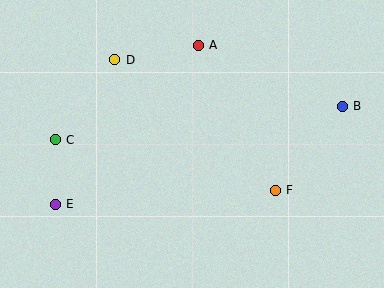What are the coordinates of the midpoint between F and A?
The midpoint between F and A is at (237, 118).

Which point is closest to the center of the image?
Point F at (275, 190) is closest to the center.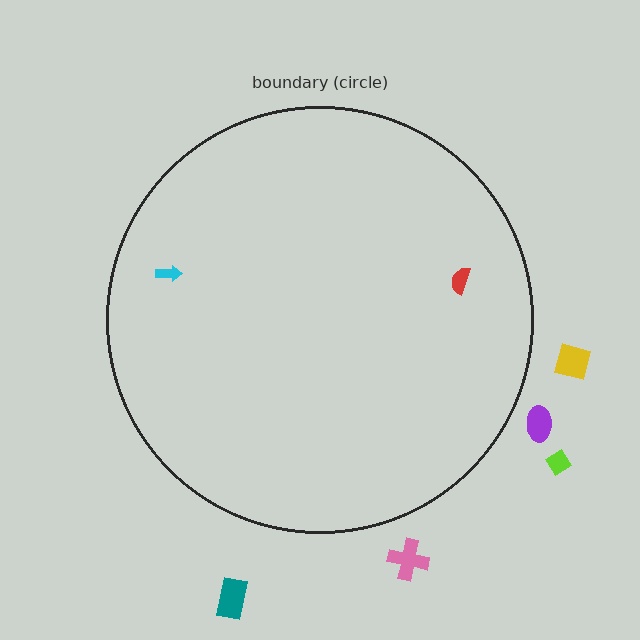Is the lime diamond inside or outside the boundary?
Outside.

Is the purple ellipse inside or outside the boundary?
Outside.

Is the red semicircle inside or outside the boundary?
Inside.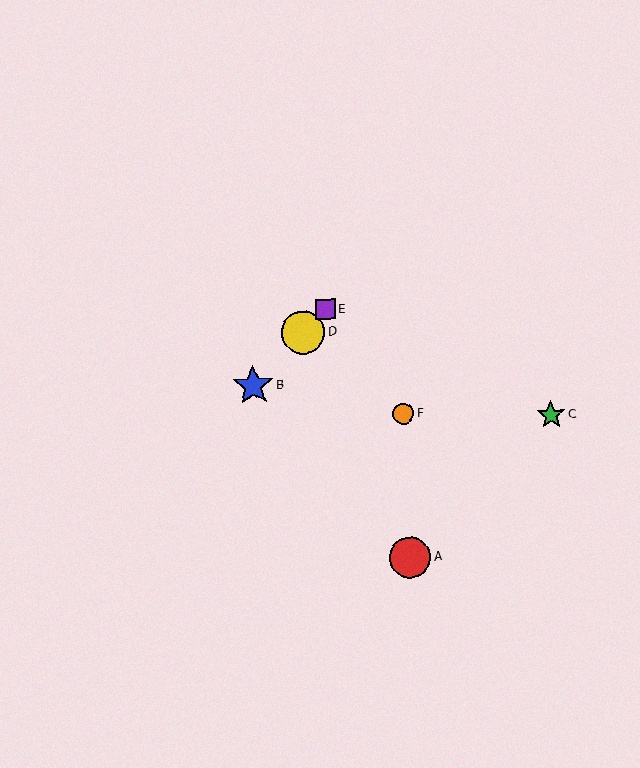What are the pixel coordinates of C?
Object C is at (551, 415).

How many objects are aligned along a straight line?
3 objects (B, D, E) are aligned along a straight line.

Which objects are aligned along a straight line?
Objects B, D, E are aligned along a straight line.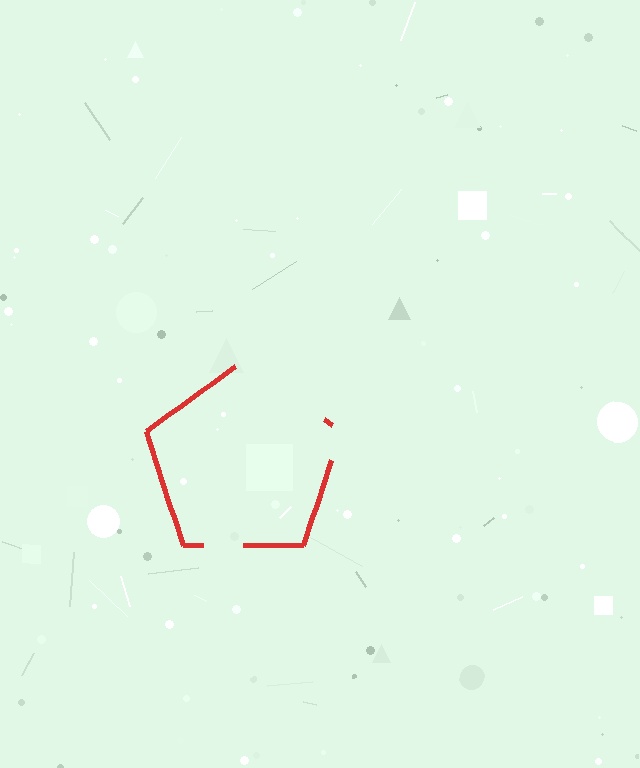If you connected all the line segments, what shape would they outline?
They would outline a pentagon.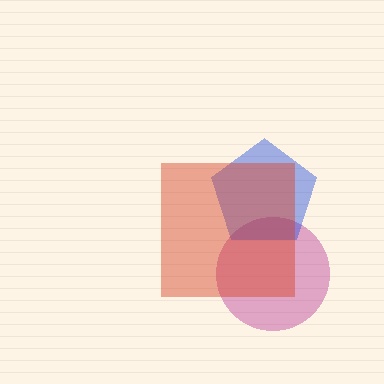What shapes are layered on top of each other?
The layered shapes are: a magenta circle, a blue pentagon, a red square.